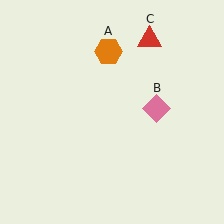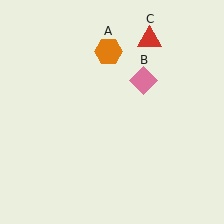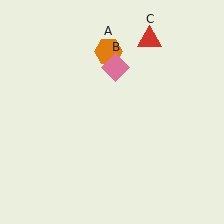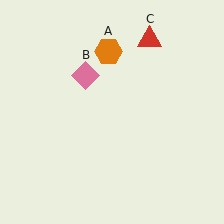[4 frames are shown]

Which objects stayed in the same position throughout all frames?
Orange hexagon (object A) and red triangle (object C) remained stationary.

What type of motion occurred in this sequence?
The pink diamond (object B) rotated counterclockwise around the center of the scene.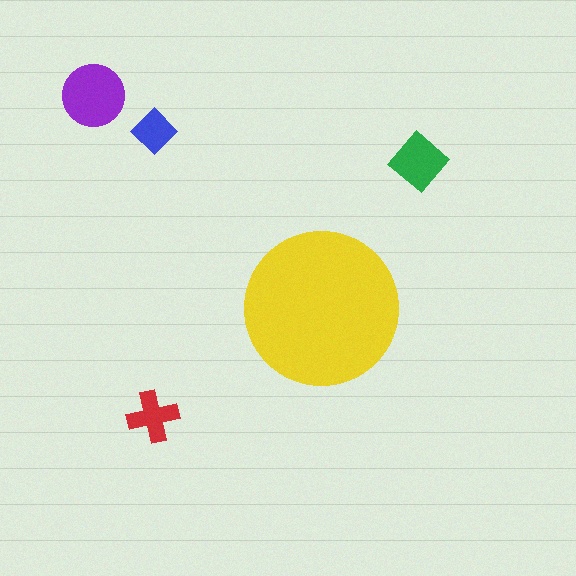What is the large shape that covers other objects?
A yellow circle.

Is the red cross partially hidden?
No, the red cross is fully visible.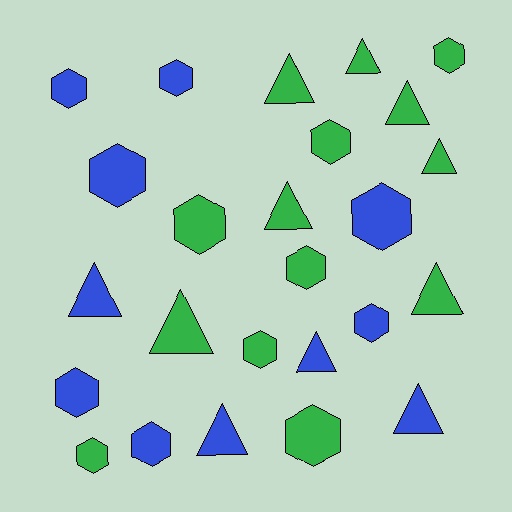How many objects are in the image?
There are 25 objects.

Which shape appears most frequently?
Hexagon, with 14 objects.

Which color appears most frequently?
Green, with 14 objects.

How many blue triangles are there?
There are 4 blue triangles.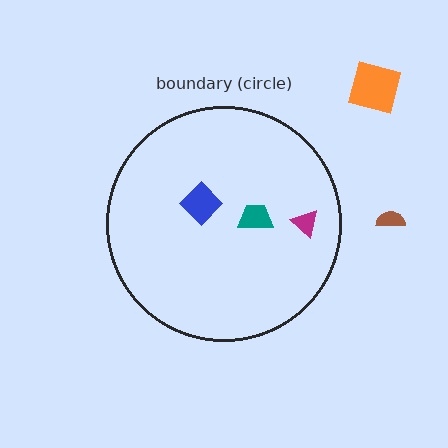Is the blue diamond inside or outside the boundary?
Inside.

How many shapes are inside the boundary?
3 inside, 2 outside.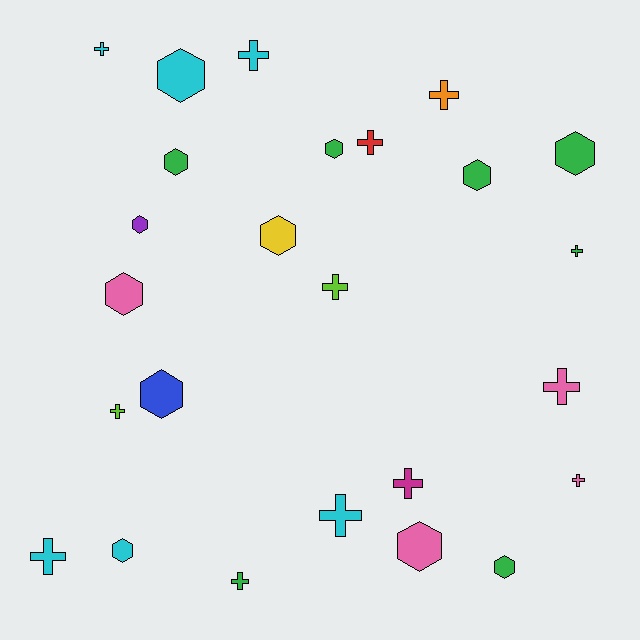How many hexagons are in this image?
There are 12 hexagons.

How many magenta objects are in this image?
There is 1 magenta object.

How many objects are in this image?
There are 25 objects.